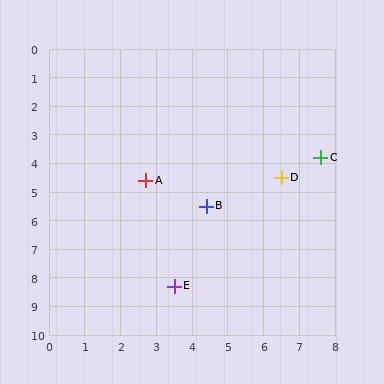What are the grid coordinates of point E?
Point E is at approximately (3.5, 8.3).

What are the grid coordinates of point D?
Point D is at approximately (6.5, 4.5).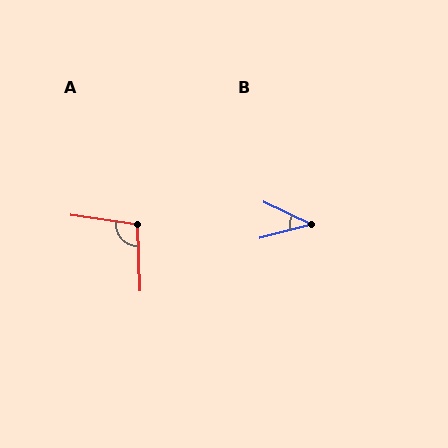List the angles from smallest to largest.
B (40°), A (100°).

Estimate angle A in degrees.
Approximately 100 degrees.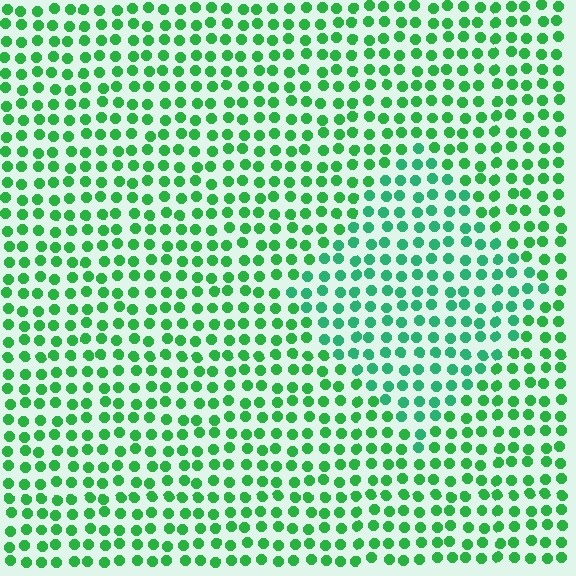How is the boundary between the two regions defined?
The boundary is defined purely by a slight shift in hue (about 22 degrees). Spacing, size, and orientation are identical on both sides.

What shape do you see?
I see a diamond.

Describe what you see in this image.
The image is filled with small green elements in a uniform arrangement. A diamond-shaped region is visible where the elements are tinted to a slightly different hue, forming a subtle color boundary.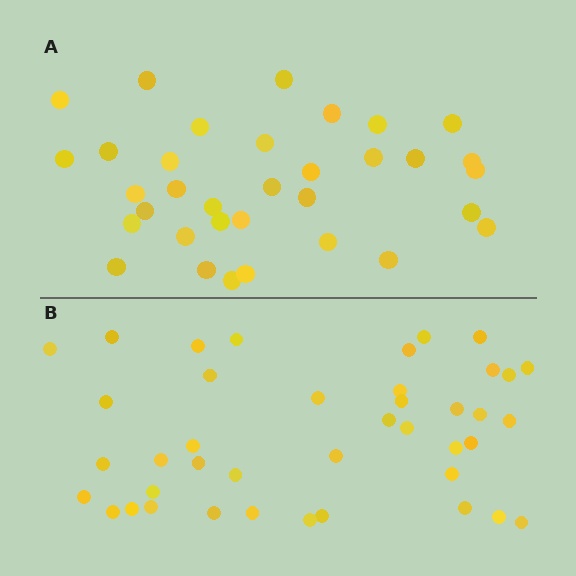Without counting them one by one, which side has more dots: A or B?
Region B (the bottom region) has more dots.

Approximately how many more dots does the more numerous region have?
Region B has roughly 8 or so more dots than region A.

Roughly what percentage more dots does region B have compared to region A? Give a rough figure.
About 20% more.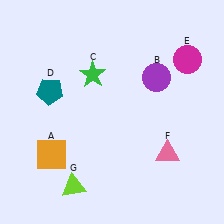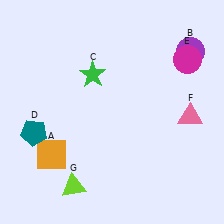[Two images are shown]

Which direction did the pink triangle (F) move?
The pink triangle (F) moved up.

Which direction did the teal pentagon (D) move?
The teal pentagon (D) moved down.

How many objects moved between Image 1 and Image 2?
3 objects moved between the two images.